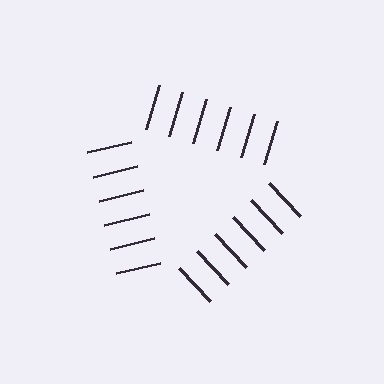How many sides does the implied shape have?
3 sides — the line-ends trace a triangle.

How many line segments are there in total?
18 — 6 along each of the 3 edges.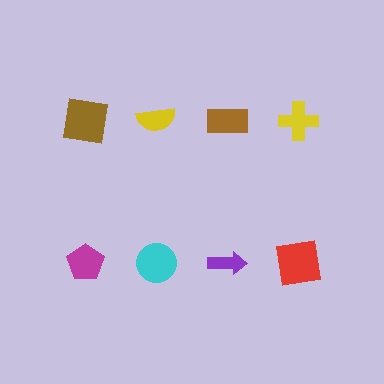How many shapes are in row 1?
4 shapes.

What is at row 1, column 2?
A yellow semicircle.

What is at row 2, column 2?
A cyan circle.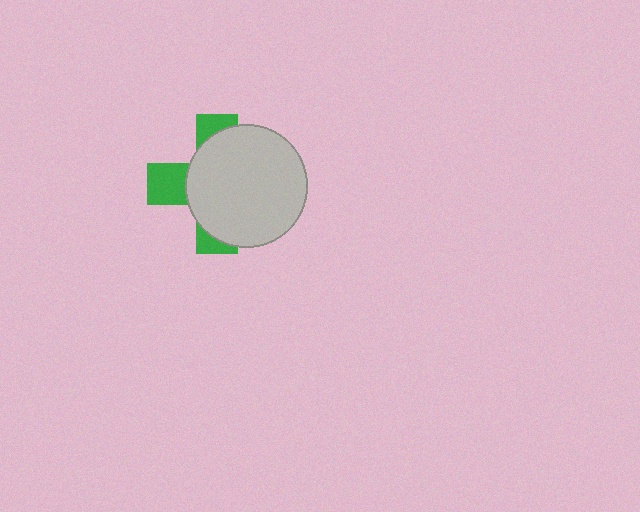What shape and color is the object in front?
The object in front is a light gray circle.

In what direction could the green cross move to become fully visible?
The green cross could move left. That would shift it out from behind the light gray circle entirely.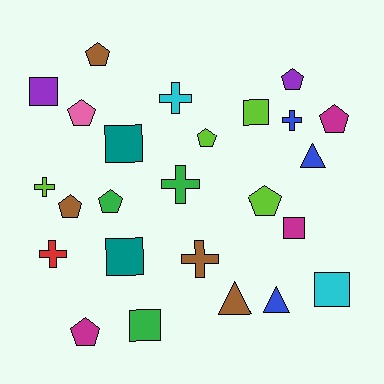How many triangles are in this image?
There are 3 triangles.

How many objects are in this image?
There are 25 objects.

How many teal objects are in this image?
There are 2 teal objects.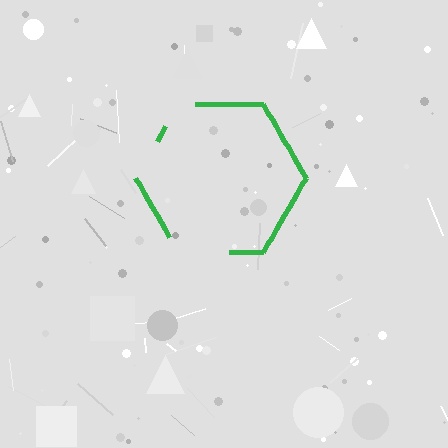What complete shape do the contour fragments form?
The contour fragments form a hexagon.